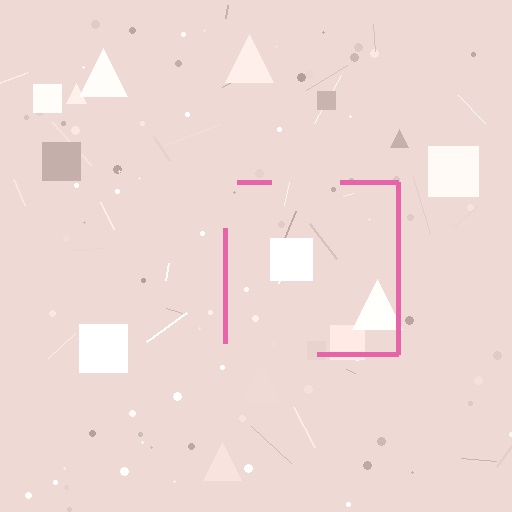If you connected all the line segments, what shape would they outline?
They would outline a square.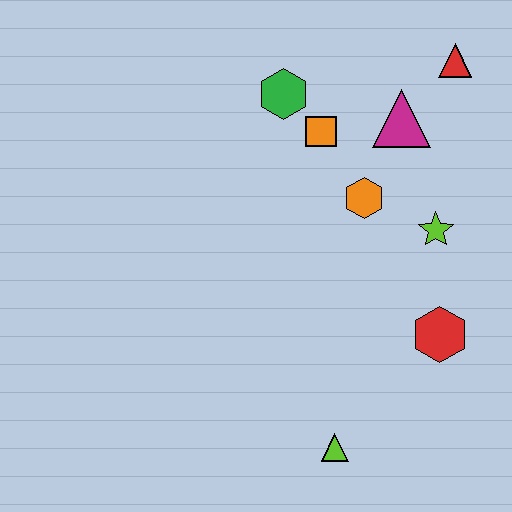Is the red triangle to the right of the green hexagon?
Yes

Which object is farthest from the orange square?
The lime triangle is farthest from the orange square.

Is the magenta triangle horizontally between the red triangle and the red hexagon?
No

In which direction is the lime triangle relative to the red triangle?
The lime triangle is below the red triangle.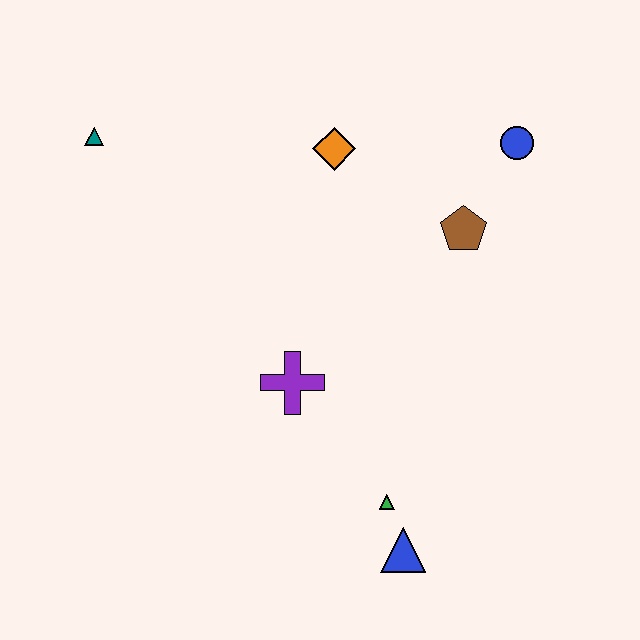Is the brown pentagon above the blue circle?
No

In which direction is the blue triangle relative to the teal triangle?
The blue triangle is below the teal triangle.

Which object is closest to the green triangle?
The blue triangle is closest to the green triangle.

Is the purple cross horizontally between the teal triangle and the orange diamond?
Yes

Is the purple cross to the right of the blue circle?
No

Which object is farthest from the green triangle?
The teal triangle is farthest from the green triangle.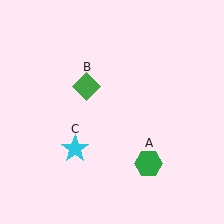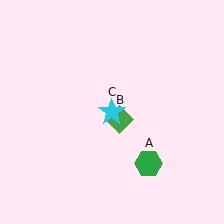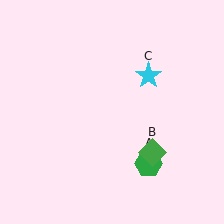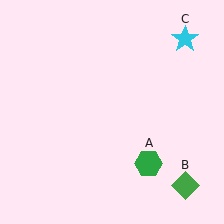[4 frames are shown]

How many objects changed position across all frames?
2 objects changed position: green diamond (object B), cyan star (object C).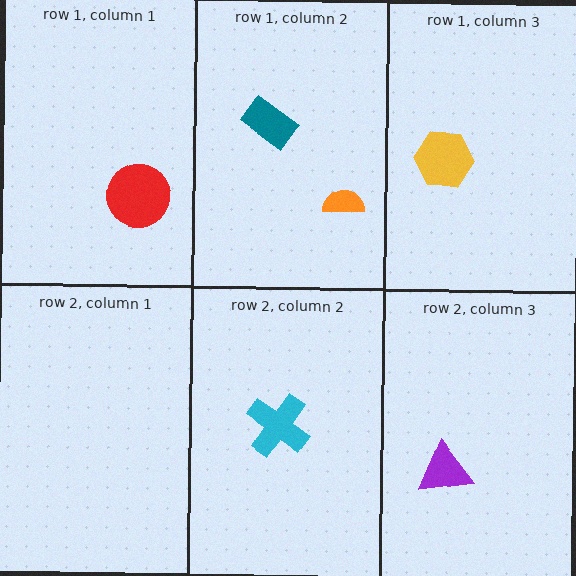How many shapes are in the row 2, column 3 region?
1.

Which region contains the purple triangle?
The row 2, column 3 region.